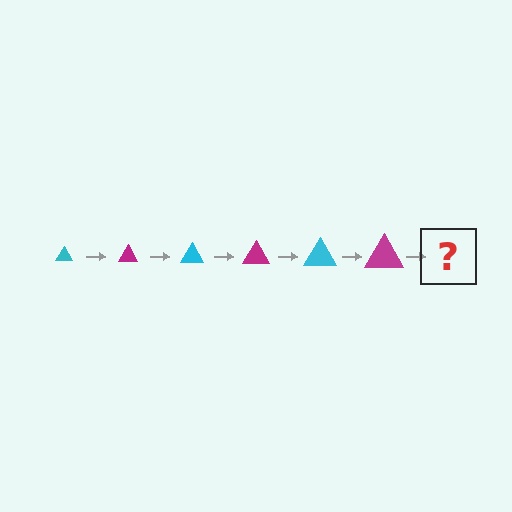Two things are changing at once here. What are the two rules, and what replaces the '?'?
The two rules are that the triangle grows larger each step and the color cycles through cyan and magenta. The '?' should be a cyan triangle, larger than the previous one.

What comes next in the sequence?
The next element should be a cyan triangle, larger than the previous one.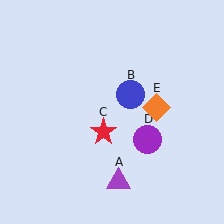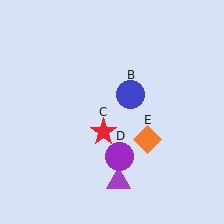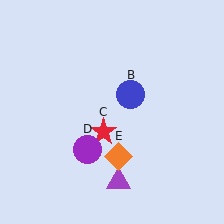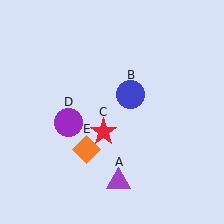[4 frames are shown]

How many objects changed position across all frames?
2 objects changed position: purple circle (object D), orange diamond (object E).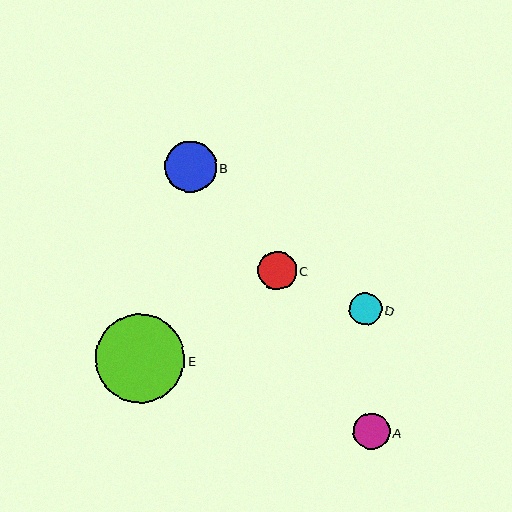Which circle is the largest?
Circle E is the largest with a size of approximately 89 pixels.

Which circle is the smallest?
Circle D is the smallest with a size of approximately 33 pixels.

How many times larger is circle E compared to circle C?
Circle E is approximately 2.3 times the size of circle C.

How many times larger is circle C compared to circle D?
Circle C is approximately 1.2 times the size of circle D.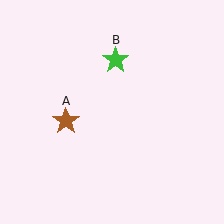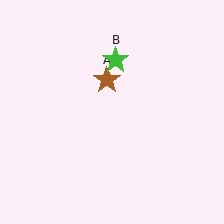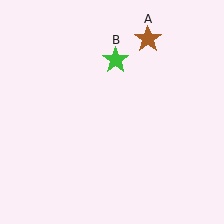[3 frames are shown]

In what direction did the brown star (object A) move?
The brown star (object A) moved up and to the right.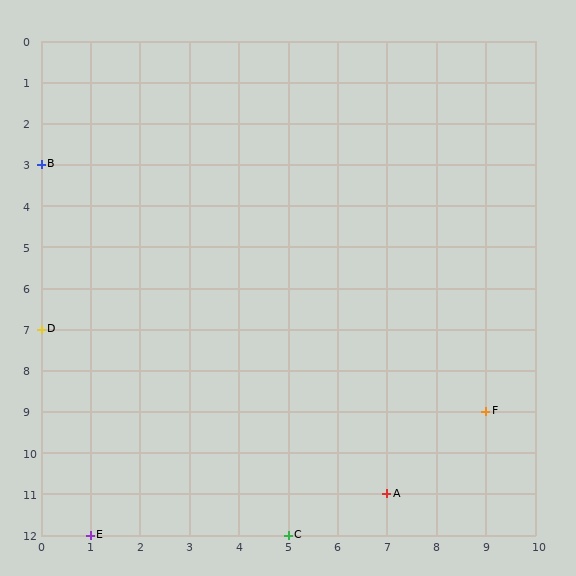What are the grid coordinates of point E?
Point E is at grid coordinates (1, 12).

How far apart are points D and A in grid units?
Points D and A are 7 columns and 4 rows apart (about 8.1 grid units diagonally).